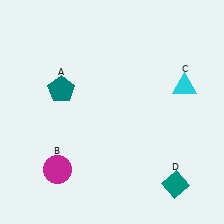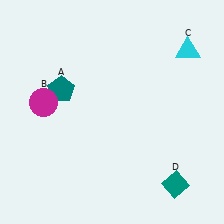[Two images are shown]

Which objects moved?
The objects that moved are: the magenta circle (B), the cyan triangle (C).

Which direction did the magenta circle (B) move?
The magenta circle (B) moved up.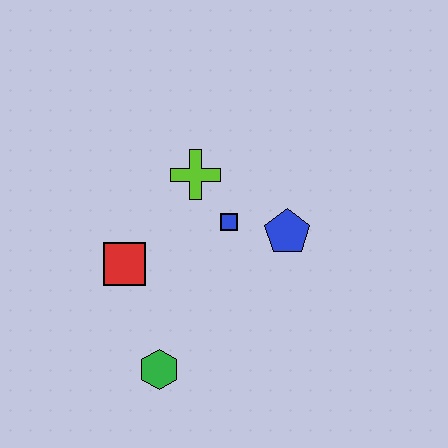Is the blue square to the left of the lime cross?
No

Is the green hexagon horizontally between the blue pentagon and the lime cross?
No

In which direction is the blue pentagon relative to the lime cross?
The blue pentagon is to the right of the lime cross.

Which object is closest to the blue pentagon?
The blue square is closest to the blue pentagon.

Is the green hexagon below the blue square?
Yes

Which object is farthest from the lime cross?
The green hexagon is farthest from the lime cross.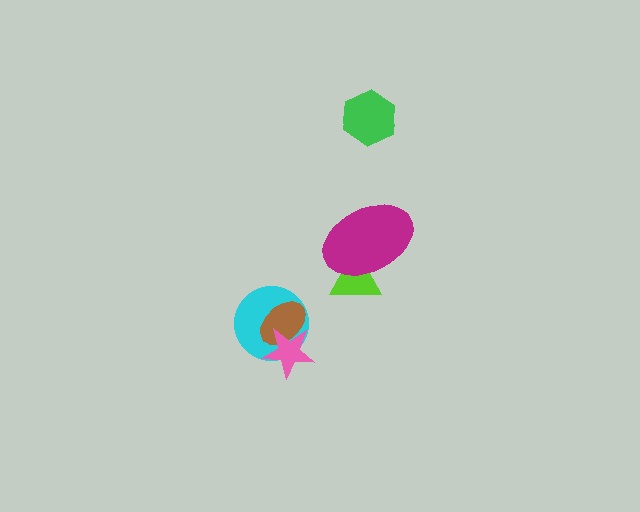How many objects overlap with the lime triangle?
1 object overlaps with the lime triangle.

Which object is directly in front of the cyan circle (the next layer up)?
The brown ellipse is directly in front of the cyan circle.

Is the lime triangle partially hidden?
Yes, it is partially covered by another shape.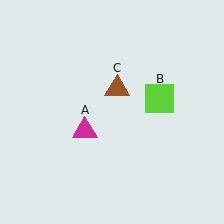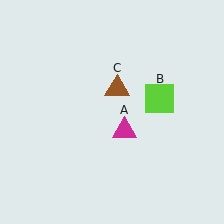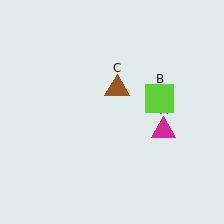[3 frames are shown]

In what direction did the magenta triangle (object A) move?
The magenta triangle (object A) moved right.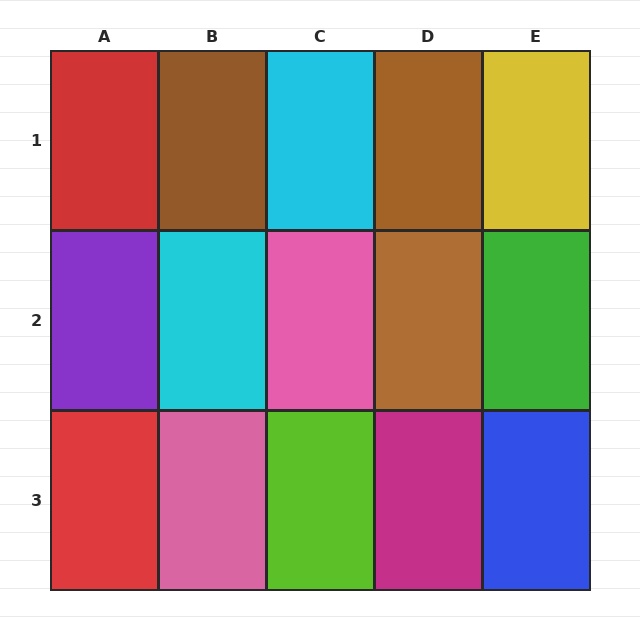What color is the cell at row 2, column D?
Brown.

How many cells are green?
1 cell is green.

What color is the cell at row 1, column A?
Red.